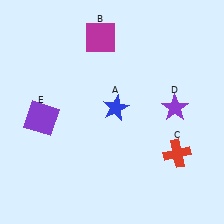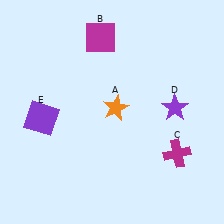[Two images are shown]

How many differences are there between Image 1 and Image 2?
There are 2 differences between the two images.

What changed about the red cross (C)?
In Image 1, C is red. In Image 2, it changed to magenta.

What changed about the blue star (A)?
In Image 1, A is blue. In Image 2, it changed to orange.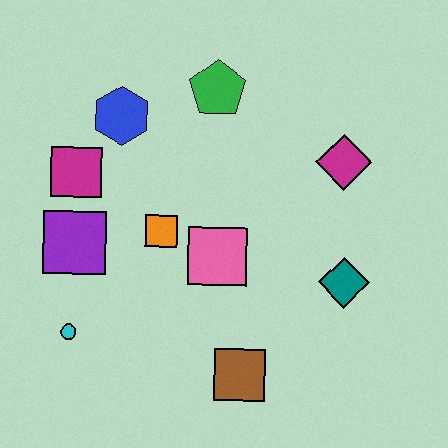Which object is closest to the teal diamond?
The magenta diamond is closest to the teal diamond.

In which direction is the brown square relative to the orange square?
The brown square is below the orange square.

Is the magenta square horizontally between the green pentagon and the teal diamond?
No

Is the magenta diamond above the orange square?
Yes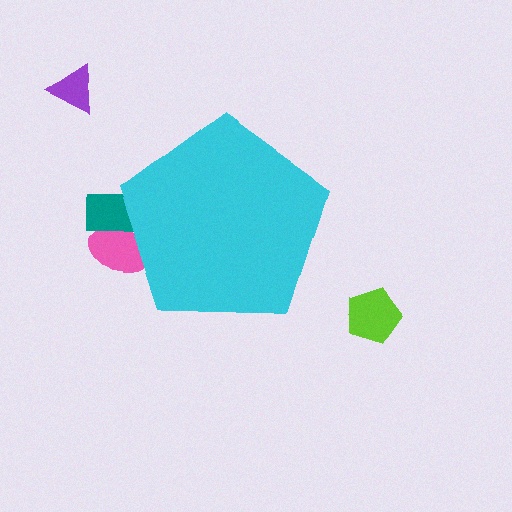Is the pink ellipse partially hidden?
Yes, the pink ellipse is partially hidden behind the cyan pentagon.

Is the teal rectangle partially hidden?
Yes, the teal rectangle is partially hidden behind the cyan pentagon.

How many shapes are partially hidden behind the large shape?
2 shapes are partially hidden.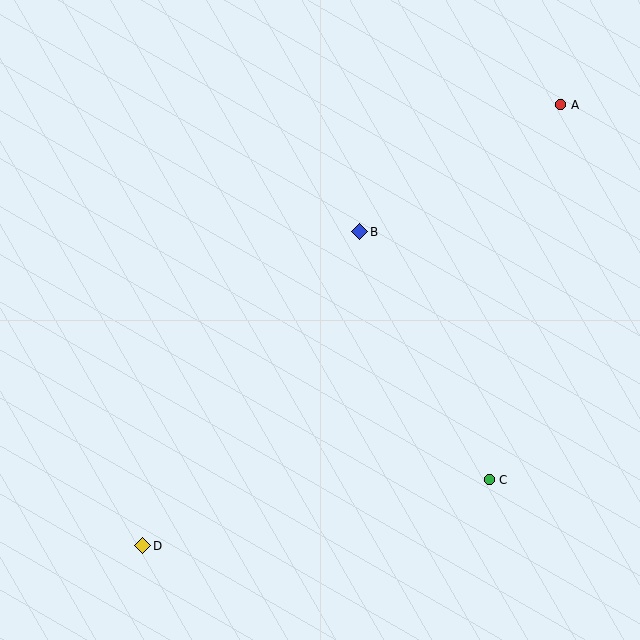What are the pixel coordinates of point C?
Point C is at (489, 480).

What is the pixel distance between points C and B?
The distance between C and B is 280 pixels.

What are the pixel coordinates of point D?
Point D is at (142, 546).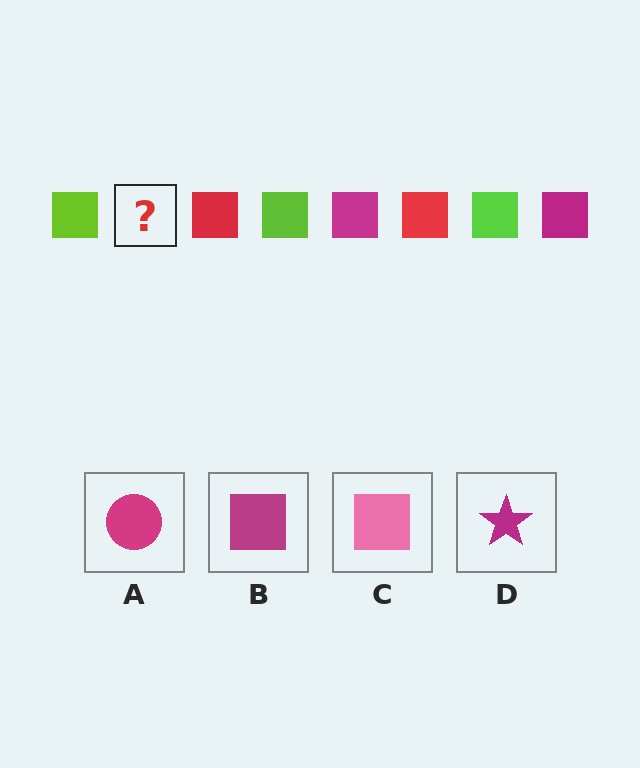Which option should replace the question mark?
Option B.